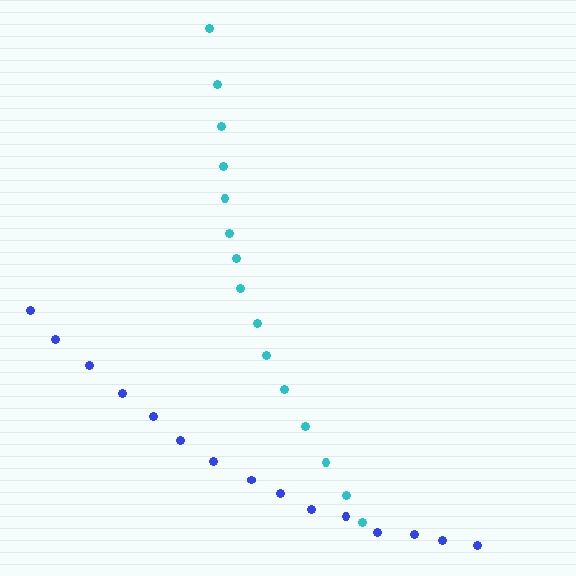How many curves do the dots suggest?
There are 2 distinct paths.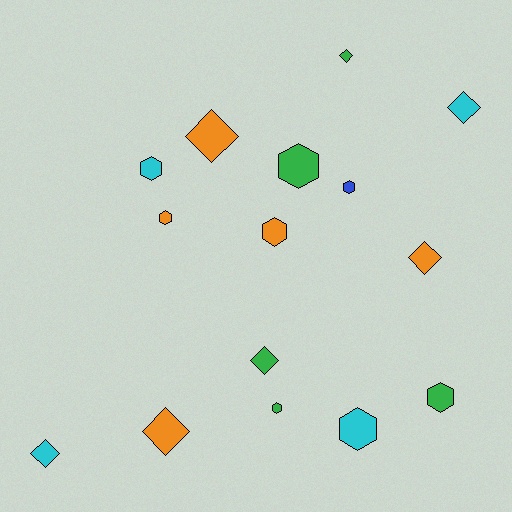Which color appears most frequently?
Orange, with 5 objects.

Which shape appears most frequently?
Hexagon, with 8 objects.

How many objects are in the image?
There are 15 objects.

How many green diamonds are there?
There are 2 green diamonds.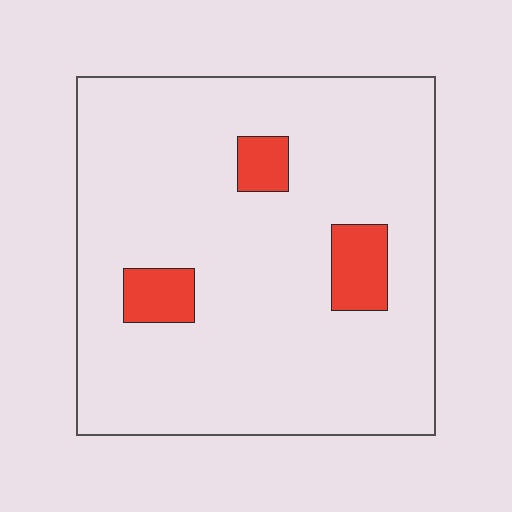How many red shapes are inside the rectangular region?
3.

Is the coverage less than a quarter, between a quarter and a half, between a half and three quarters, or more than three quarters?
Less than a quarter.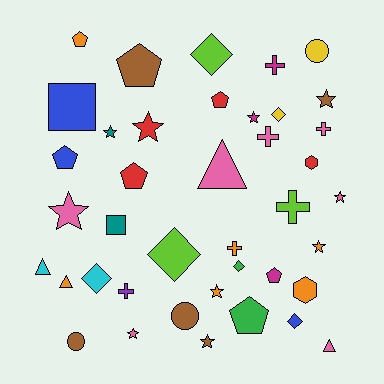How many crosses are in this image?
There are 6 crosses.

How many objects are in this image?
There are 40 objects.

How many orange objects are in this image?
There are 6 orange objects.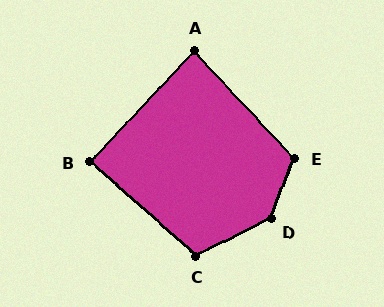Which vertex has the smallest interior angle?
A, at approximately 86 degrees.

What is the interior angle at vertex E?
Approximately 116 degrees (obtuse).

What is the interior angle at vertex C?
Approximately 112 degrees (obtuse).